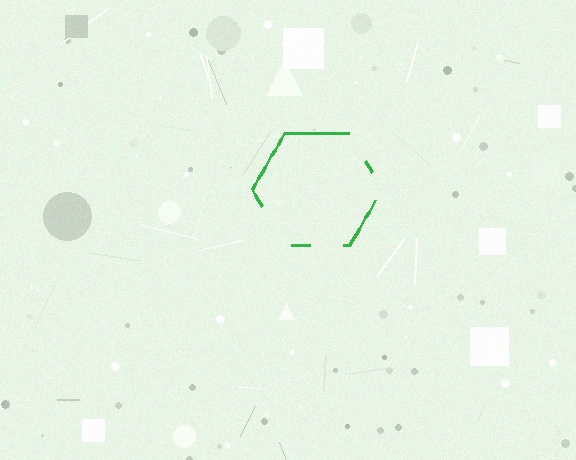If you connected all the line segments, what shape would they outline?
They would outline a hexagon.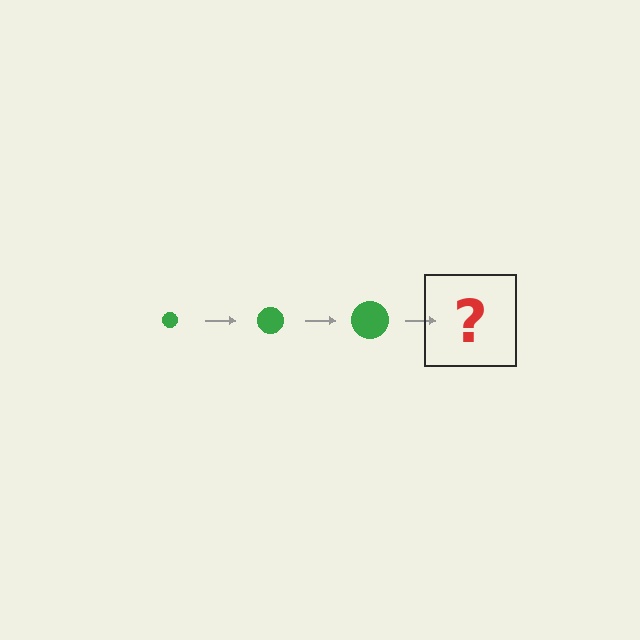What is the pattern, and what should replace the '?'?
The pattern is that the circle gets progressively larger each step. The '?' should be a green circle, larger than the previous one.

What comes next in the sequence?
The next element should be a green circle, larger than the previous one.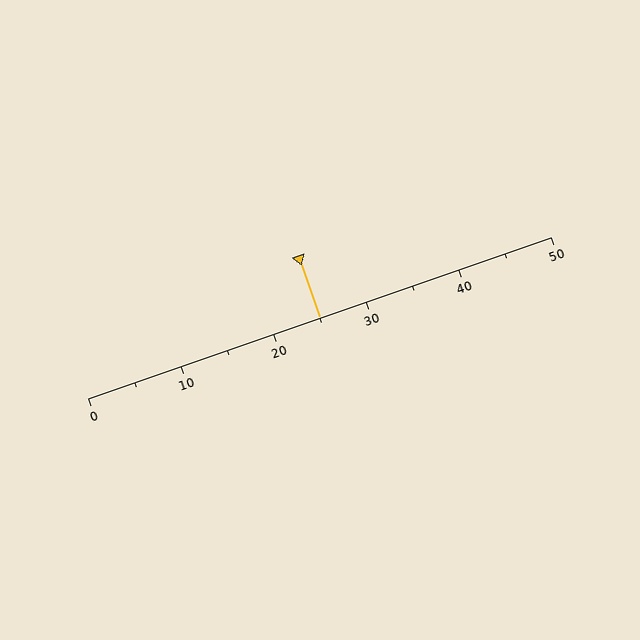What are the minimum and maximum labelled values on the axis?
The axis runs from 0 to 50.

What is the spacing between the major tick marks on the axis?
The major ticks are spaced 10 apart.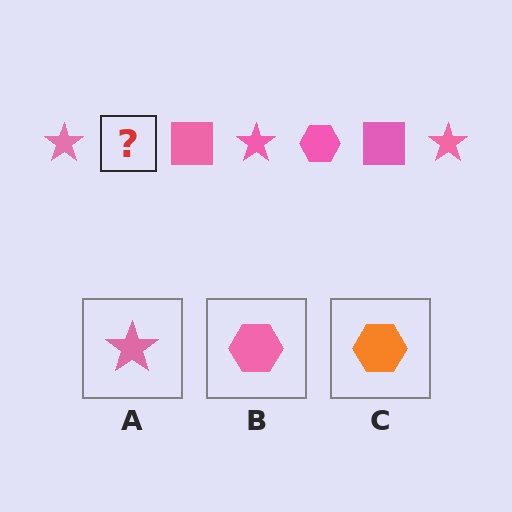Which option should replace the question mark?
Option B.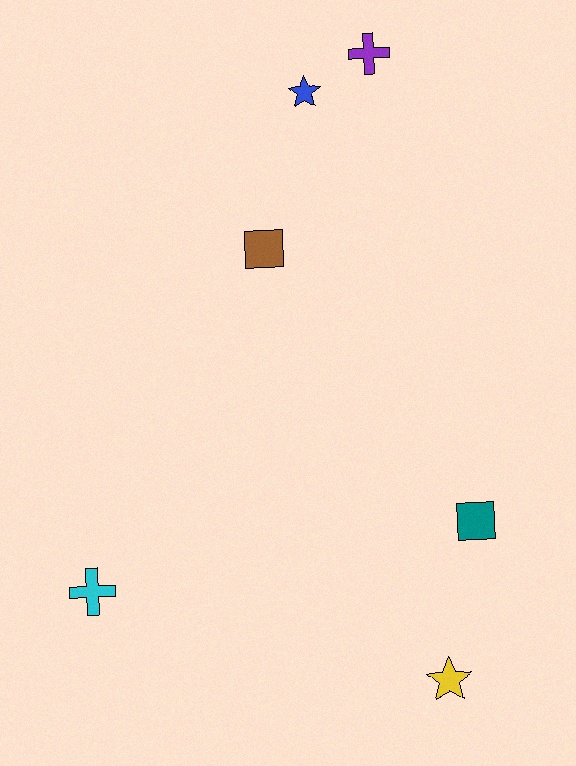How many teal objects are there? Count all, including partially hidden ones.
There is 1 teal object.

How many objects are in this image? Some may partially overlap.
There are 6 objects.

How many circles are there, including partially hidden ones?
There are no circles.